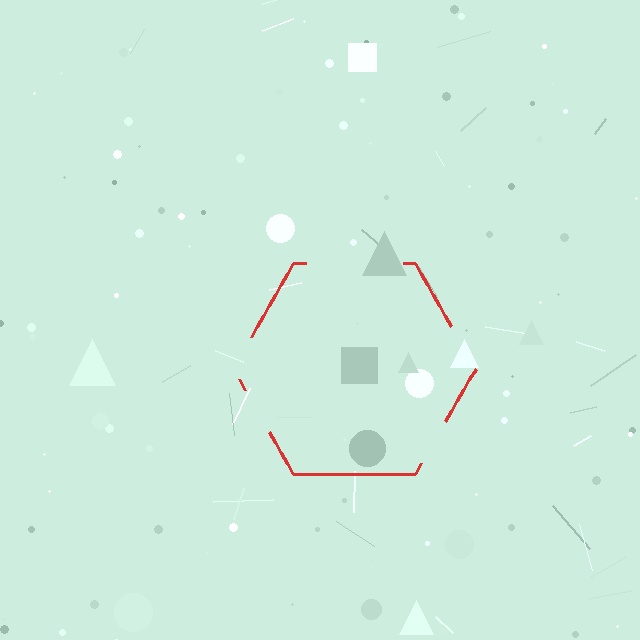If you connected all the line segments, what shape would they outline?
They would outline a hexagon.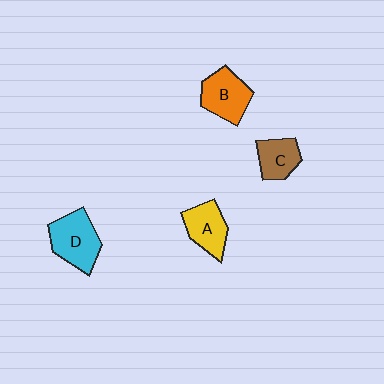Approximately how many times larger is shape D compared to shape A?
Approximately 1.3 times.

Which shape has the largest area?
Shape D (cyan).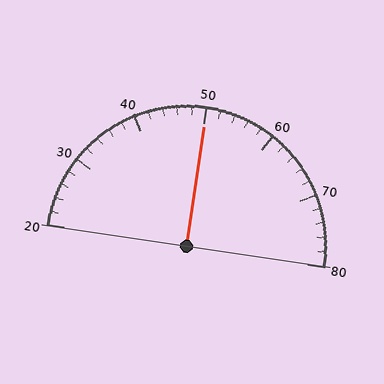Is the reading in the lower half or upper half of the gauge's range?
The reading is in the upper half of the range (20 to 80).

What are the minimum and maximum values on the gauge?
The gauge ranges from 20 to 80.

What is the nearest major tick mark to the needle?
The nearest major tick mark is 50.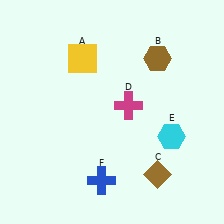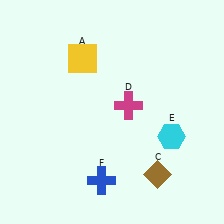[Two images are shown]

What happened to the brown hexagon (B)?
The brown hexagon (B) was removed in Image 2. It was in the top-right area of Image 1.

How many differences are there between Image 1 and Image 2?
There is 1 difference between the two images.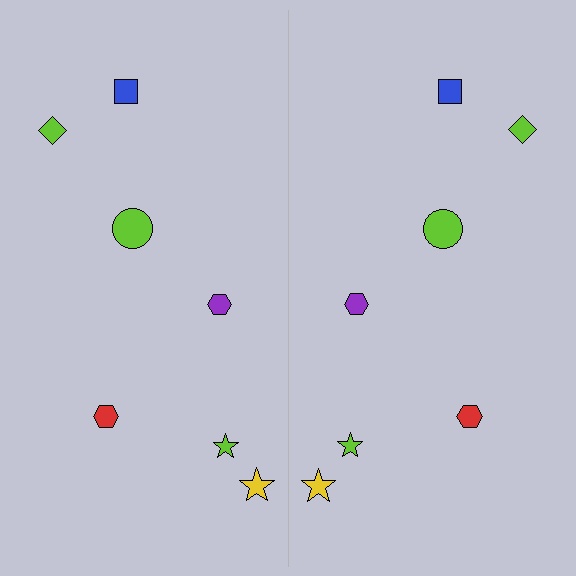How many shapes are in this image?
There are 14 shapes in this image.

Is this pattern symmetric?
Yes, this pattern has bilateral (reflection) symmetry.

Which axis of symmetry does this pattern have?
The pattern has a vertical axis of symmetry running through the center of the image.